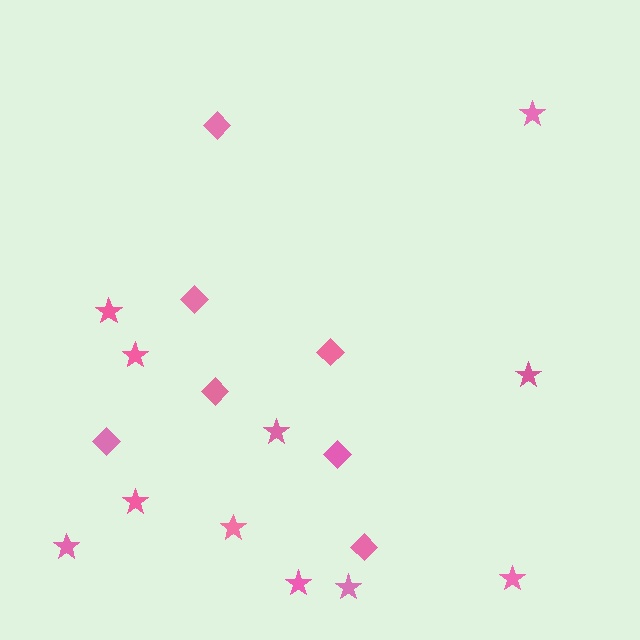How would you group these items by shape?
There are 2 groups: one group of stars (11) and one group of diamonds (7).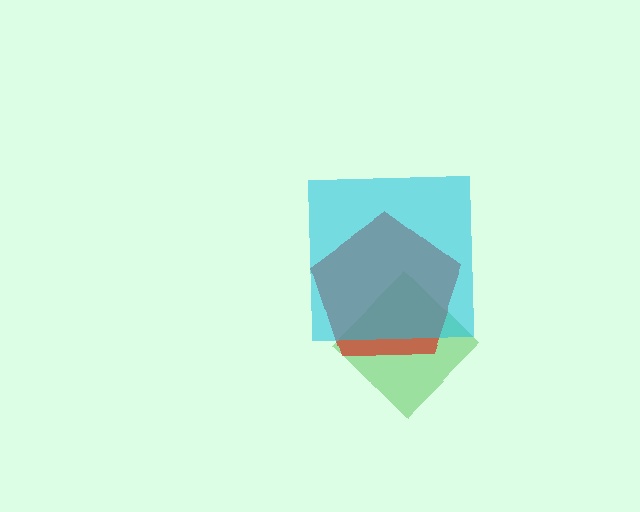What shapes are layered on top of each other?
The layered shapes are: a green diamond, a red pentagon, a cyan square.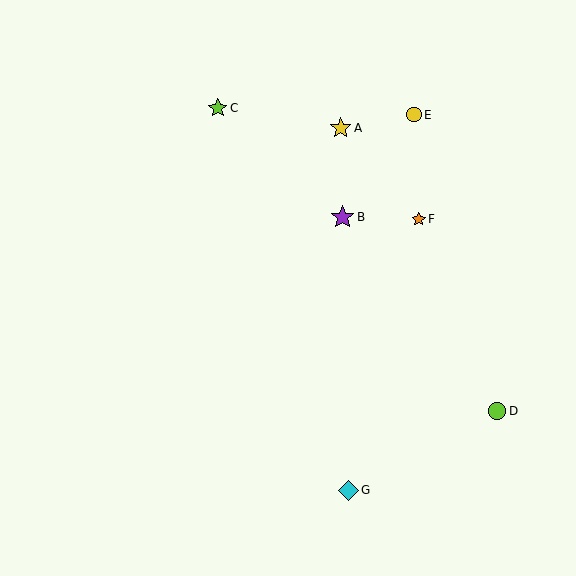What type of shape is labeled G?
Shape G is a cyan diamond.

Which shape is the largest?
The purple star (labeled B) is the largest.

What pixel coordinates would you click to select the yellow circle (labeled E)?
Click at (414, 115) to select the yellow circle E.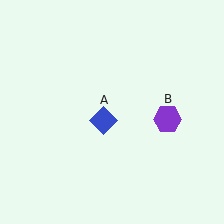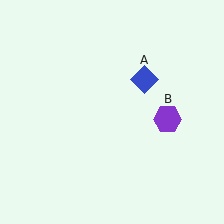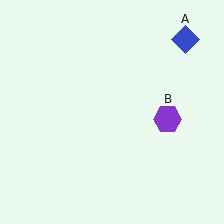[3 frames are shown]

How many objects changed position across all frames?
1 object changed position: blue diamond (object A).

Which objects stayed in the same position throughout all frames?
Purple hexagon (object B) remained stationary.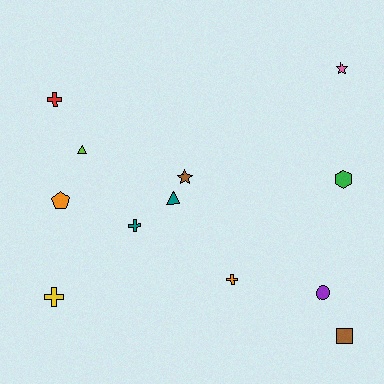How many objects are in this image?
There are 12 objects.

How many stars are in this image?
There are 2 stars.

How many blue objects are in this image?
There are no blue objects.